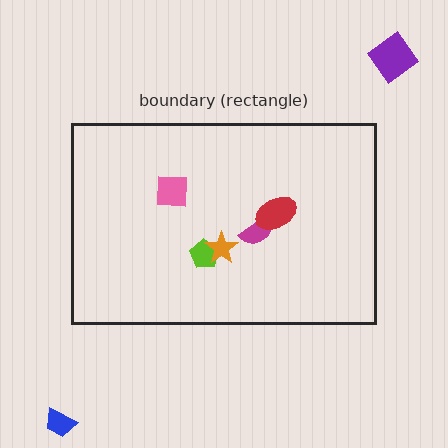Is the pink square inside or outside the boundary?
Inside.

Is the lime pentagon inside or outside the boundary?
Inside.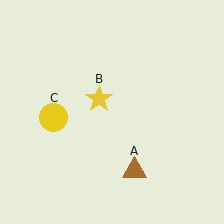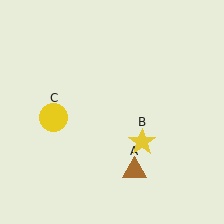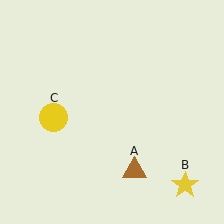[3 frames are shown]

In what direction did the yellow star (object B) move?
The yellow star (object B) moved down and to the right.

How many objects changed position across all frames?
1 object changed position: yellow star (object B).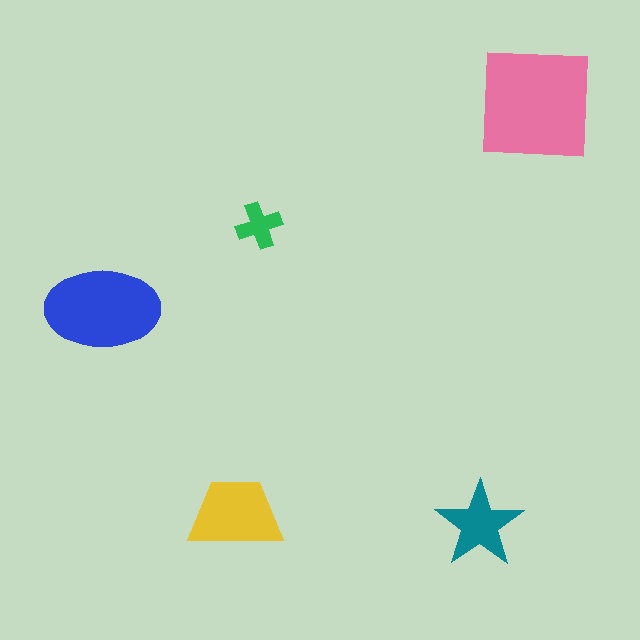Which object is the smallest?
The green cross.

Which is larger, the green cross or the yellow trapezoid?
The yellow trapezoid.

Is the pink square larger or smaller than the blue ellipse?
Larger.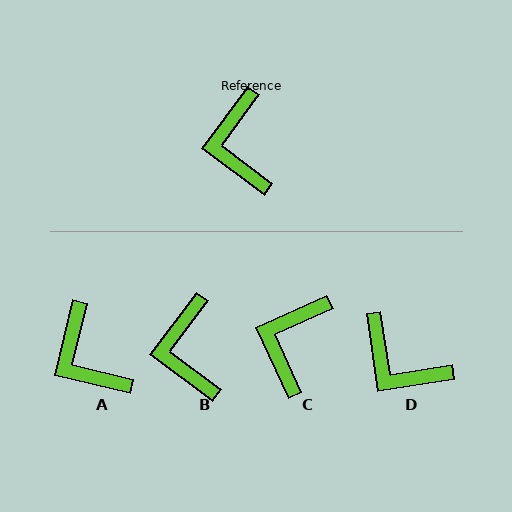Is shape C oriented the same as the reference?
No, it is off by about 29 degrees.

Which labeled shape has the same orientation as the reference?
B.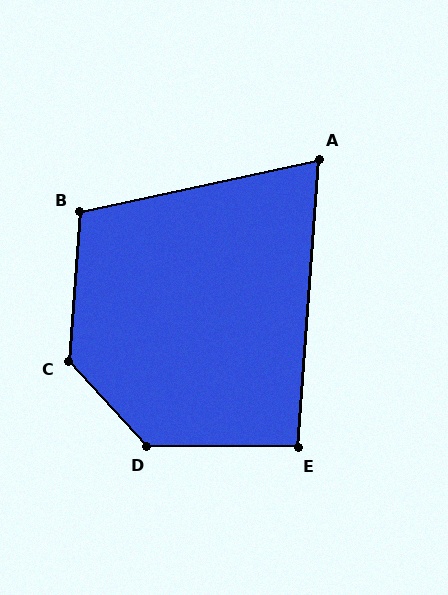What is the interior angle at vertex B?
Approximately 106 degrees (obtuse).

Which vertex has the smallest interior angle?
A, at approximately 74 degrees.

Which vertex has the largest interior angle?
C, at approximately 133 degrees.